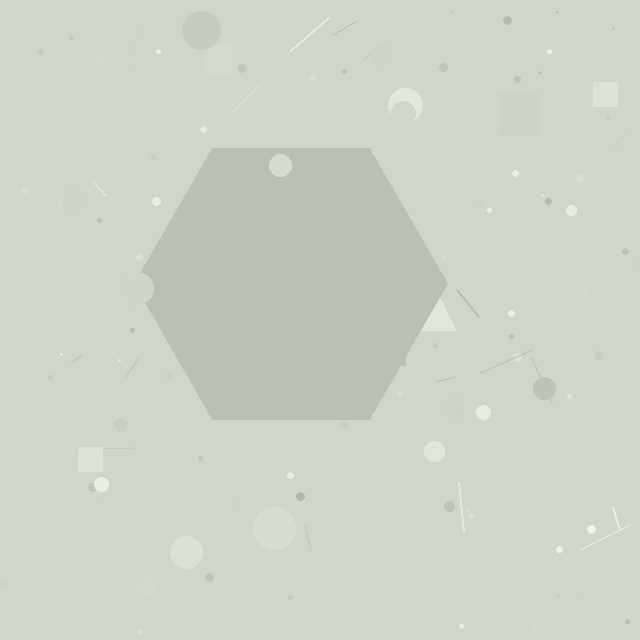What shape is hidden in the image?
A hexagon is hidden in the image.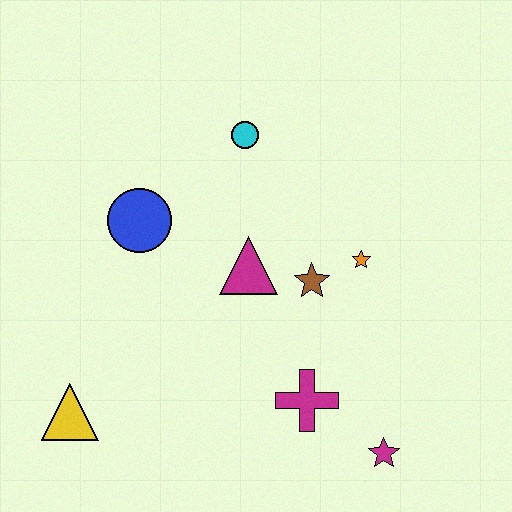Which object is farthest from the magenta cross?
The cyan circle is farthest from the magenta cross.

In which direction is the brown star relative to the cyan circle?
The brown star is below the cyan circle.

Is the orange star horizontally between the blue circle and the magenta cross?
No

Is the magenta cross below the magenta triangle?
Yes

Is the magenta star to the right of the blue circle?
Yes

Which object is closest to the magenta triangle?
The brown star is closest to the magenta triangle.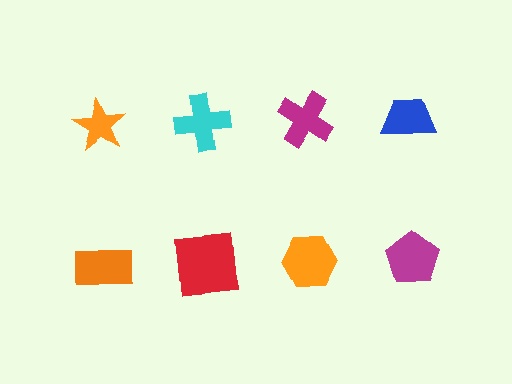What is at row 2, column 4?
A magenta pentagon.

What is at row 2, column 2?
A red square.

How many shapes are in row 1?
4 shapes.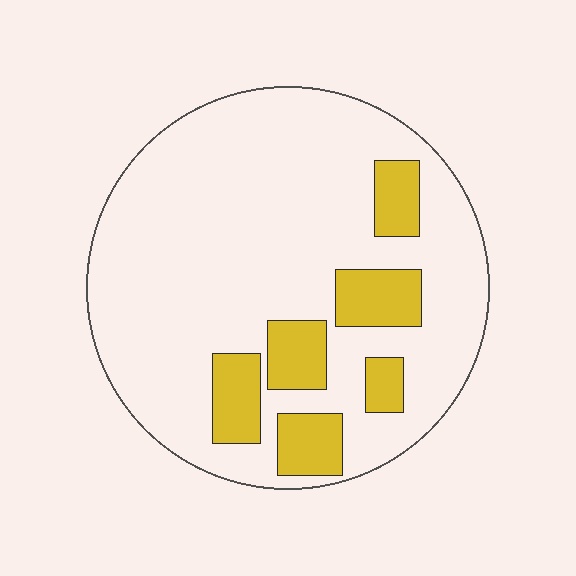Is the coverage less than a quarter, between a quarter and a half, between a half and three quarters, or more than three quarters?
Less than a quarter.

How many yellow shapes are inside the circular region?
6.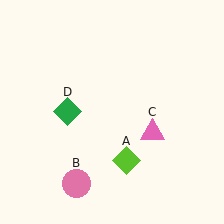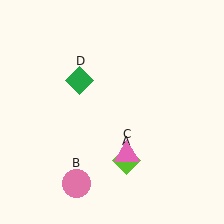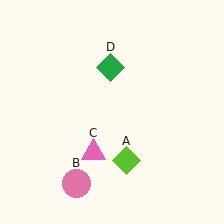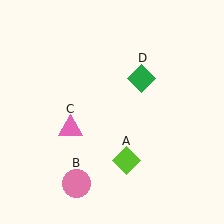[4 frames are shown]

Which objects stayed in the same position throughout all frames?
Lime diamond (object A) and pink circle (object B) remained stationary.